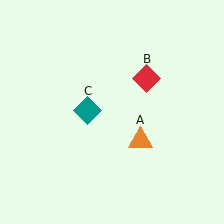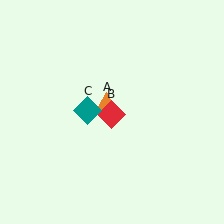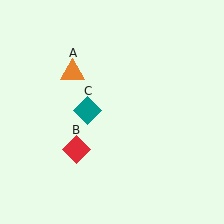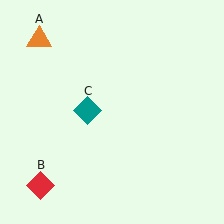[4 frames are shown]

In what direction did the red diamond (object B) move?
The red diamond (object B) moved down and to the left.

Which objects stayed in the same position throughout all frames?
Teal diamond (object C) remained stationary.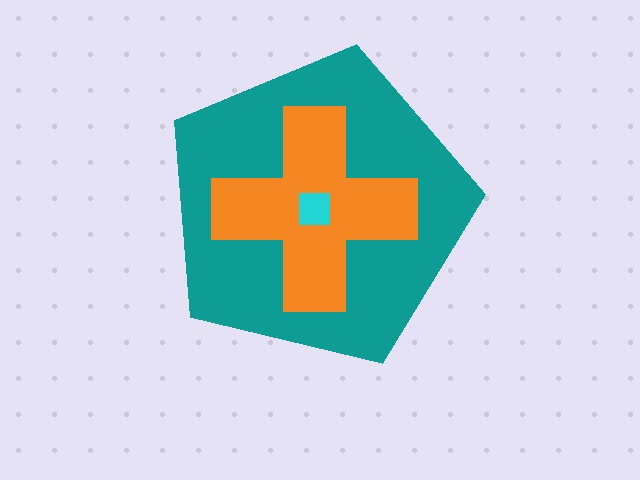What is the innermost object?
The cyan square.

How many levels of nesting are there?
3.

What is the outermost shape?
The teal pentagon.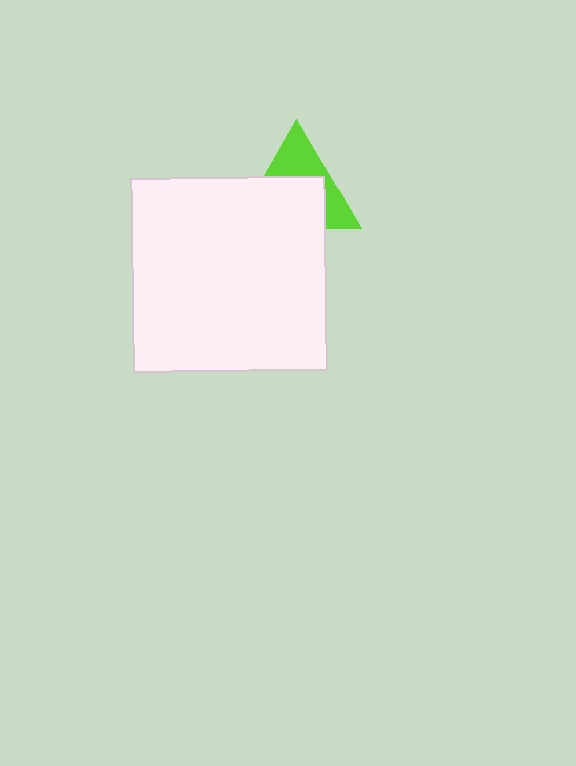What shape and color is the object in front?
The object in front is a white square.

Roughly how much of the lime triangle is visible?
A small part of it is visible (roughly 42%).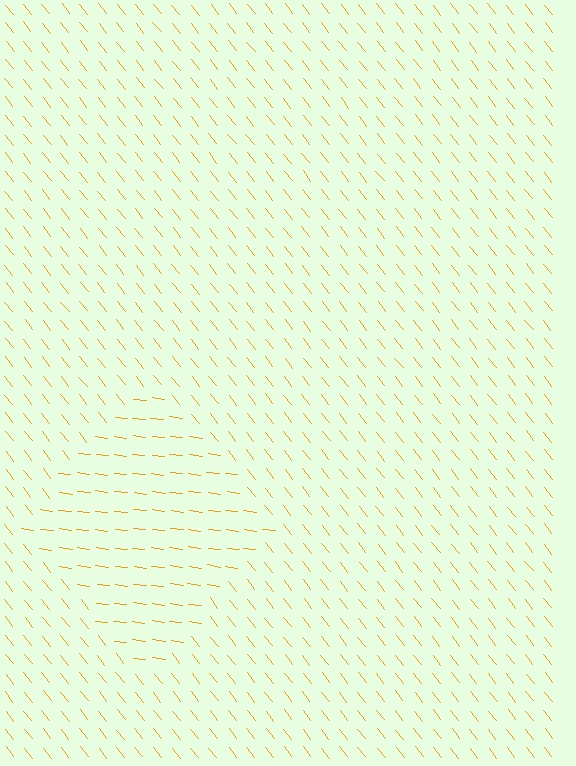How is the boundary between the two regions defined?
The boundary is defined purely by a change in line orientation (approximately 45 degrees difference). All lines are the same color and thickness.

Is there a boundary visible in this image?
Yes, there is a texture boundary formed by a change in line orientation.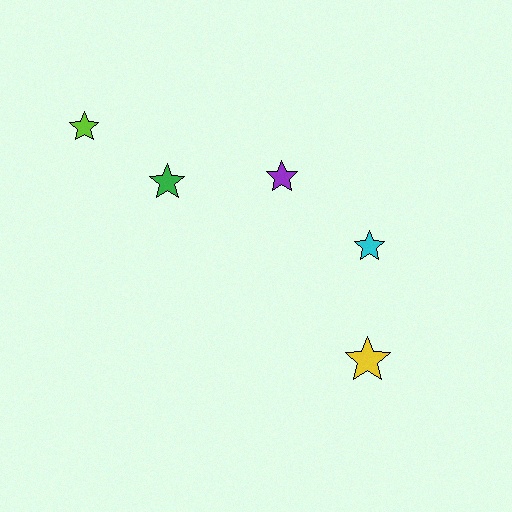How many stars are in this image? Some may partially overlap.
There are 5 stars.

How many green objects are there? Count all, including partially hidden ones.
There is 1 green object.